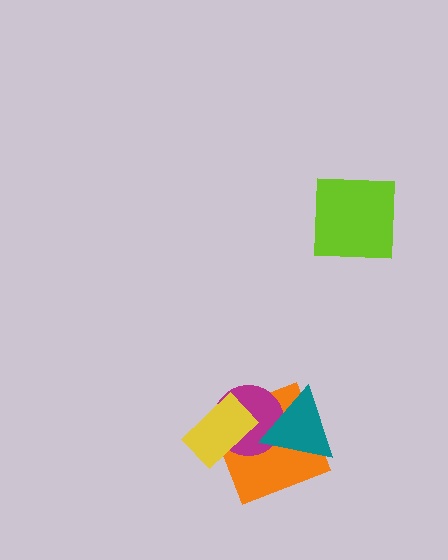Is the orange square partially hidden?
Yes, it is partially covered by another shape.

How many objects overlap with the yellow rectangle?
2 objects overlap with the yellow rectangle.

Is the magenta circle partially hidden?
Yes, it is partially covered by another shape.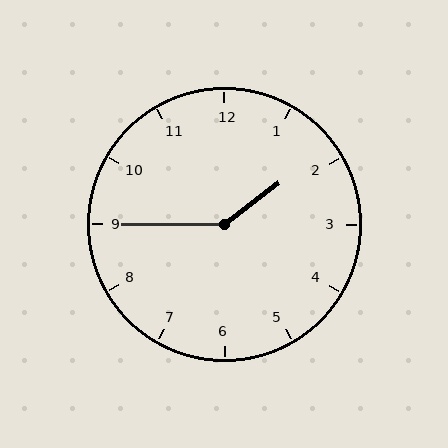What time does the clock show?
1:45.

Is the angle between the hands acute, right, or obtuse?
It is obtuse.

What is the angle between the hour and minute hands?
Approximately 142 degrees.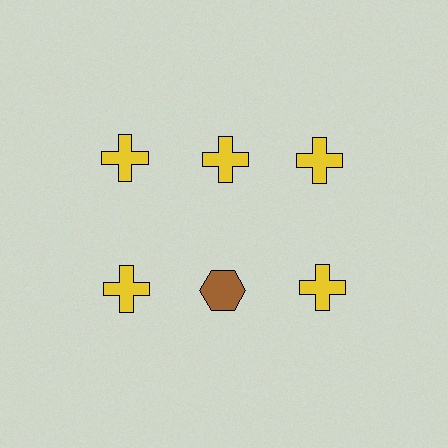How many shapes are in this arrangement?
There are 6 shapes arranged in a grid pattern.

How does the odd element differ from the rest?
It differs in both color (brown instead of yellow) and shape (hexagon instead of cross).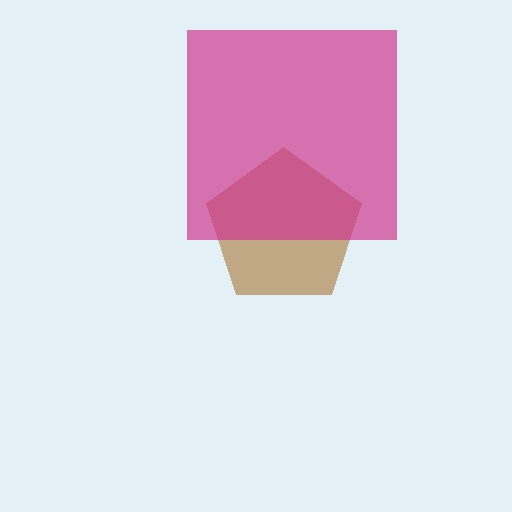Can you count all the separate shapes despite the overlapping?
Yes, there are 2 separate shapes.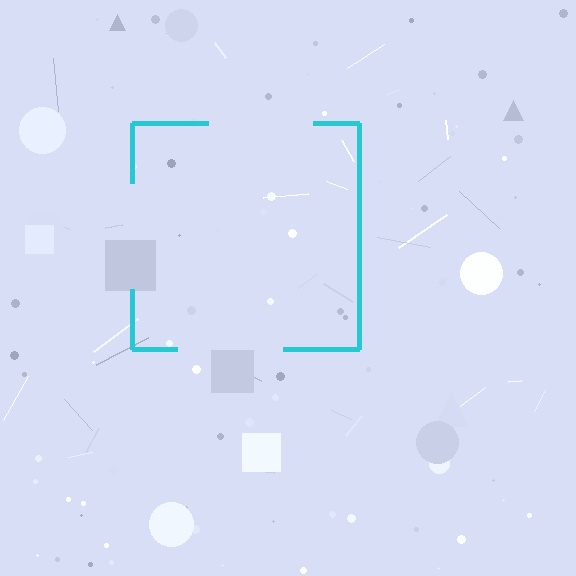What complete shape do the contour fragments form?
The contour fragments form a square.